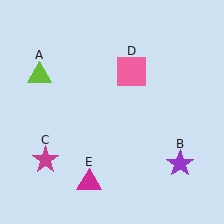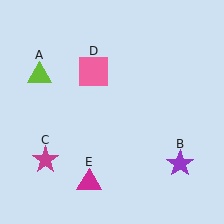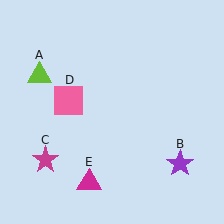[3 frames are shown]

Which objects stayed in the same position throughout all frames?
Lime triangle (object A) and purple star (object B) and magenta star (object C) and magenta triangle (object E) remained stationary.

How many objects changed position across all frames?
1 object changed position: pink square (object D).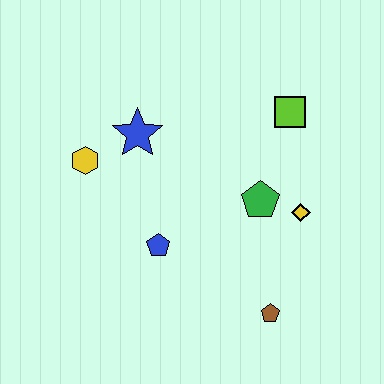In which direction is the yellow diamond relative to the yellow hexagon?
The yellow diamond is to the right of the yellow hexagon.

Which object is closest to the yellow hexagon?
The blue star is closest to the yellow hexagon.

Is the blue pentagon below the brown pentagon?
No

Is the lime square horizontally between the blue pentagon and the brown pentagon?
No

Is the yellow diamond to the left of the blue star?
No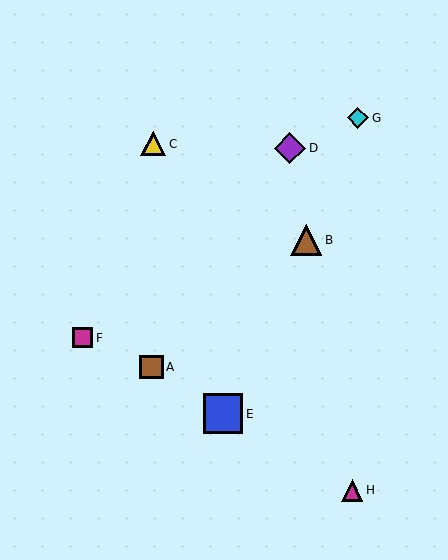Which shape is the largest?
The blue square (labeled E) is the largest.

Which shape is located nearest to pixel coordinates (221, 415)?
The blue square (labeled E) at (223, 414) is nearest to that location.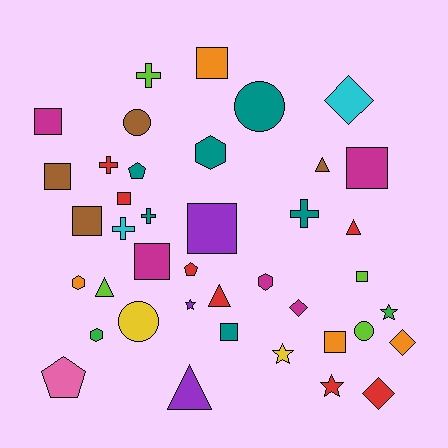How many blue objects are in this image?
There are no blue objects.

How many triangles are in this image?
There are 5 triangles.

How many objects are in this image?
There are 40 objects.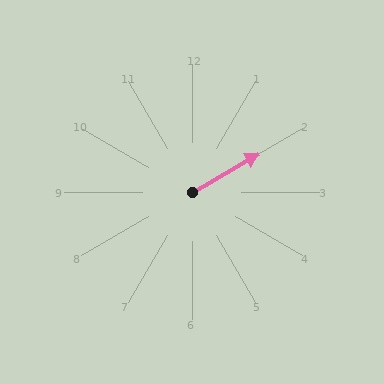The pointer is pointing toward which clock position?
Roughly 2 o'clock.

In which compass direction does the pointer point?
Northeast.